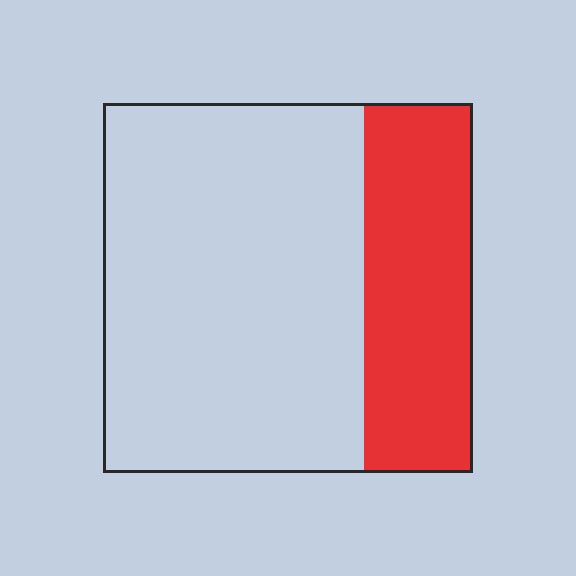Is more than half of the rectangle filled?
No.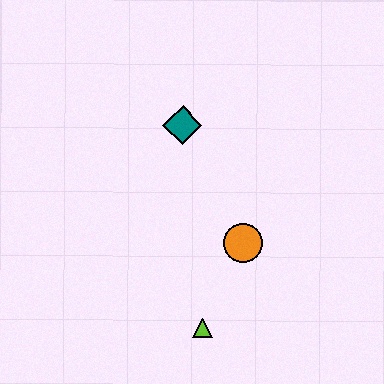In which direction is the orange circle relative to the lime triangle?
The orange circle is above the lime triangle.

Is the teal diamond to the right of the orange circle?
No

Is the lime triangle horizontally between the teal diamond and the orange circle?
Yes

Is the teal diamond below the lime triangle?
No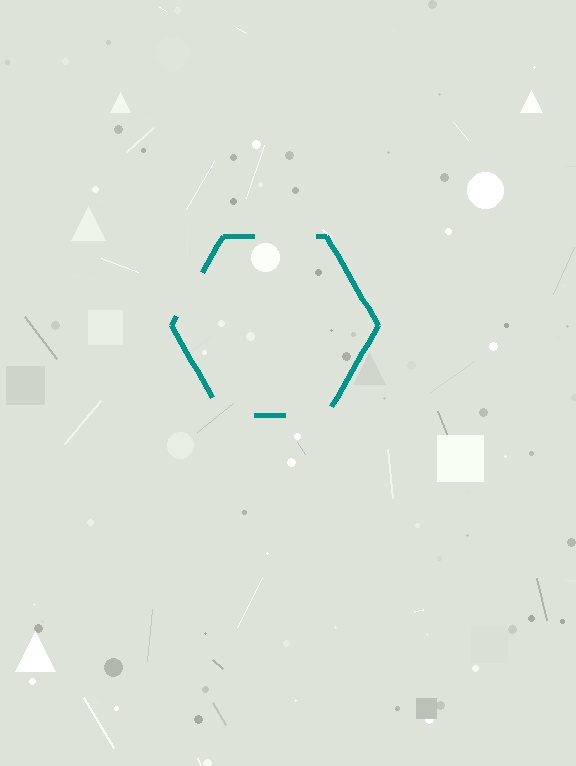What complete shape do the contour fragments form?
The contour fragments form a hexagon.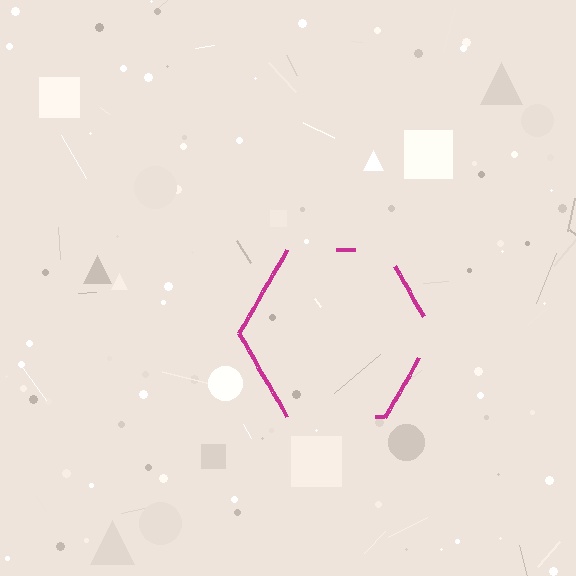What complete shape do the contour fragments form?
The contour fragments form a hexagon.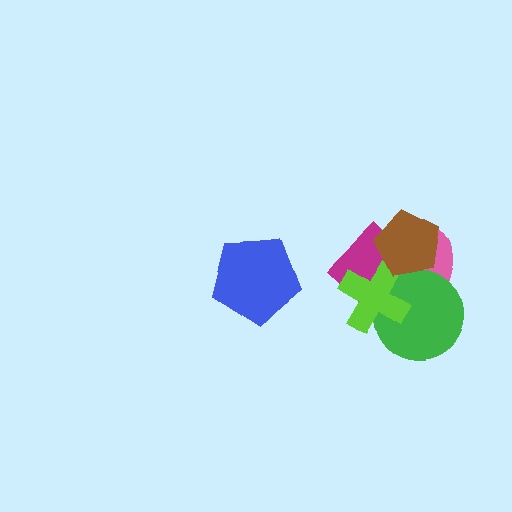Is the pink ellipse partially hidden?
Yes, it is partially covered by another shape.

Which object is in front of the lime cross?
The brown pentagon is in front of the lime cross.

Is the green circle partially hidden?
Yes, it is partially covered by another shape.